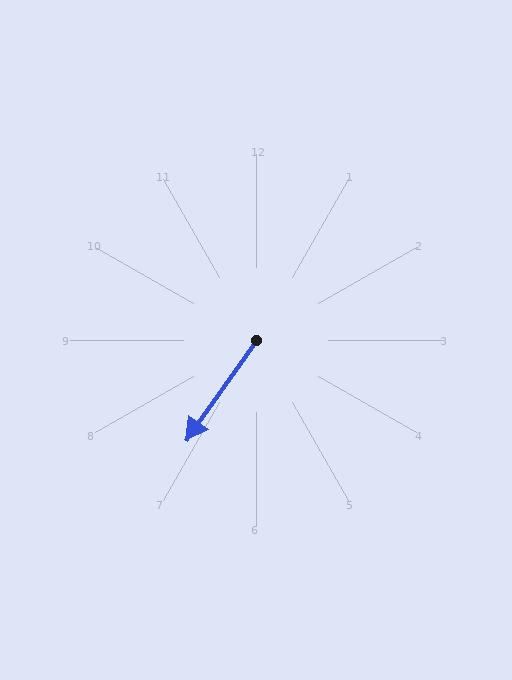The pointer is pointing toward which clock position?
Roughly 7 o'clock.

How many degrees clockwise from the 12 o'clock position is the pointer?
Approximately 215 degrees.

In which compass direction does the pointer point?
Southwest.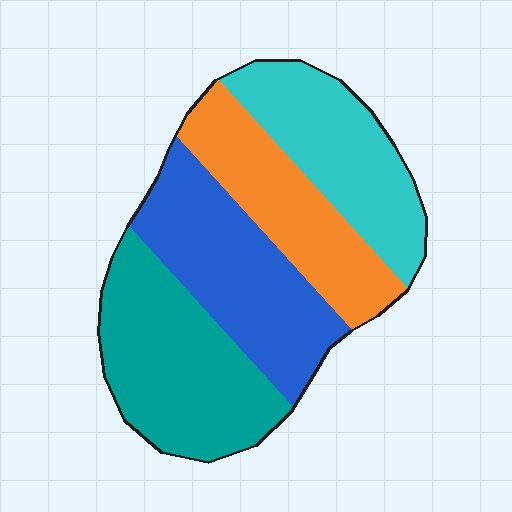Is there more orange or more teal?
Teal.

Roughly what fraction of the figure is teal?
Teal takes up about one quarter (1/4) of the figure.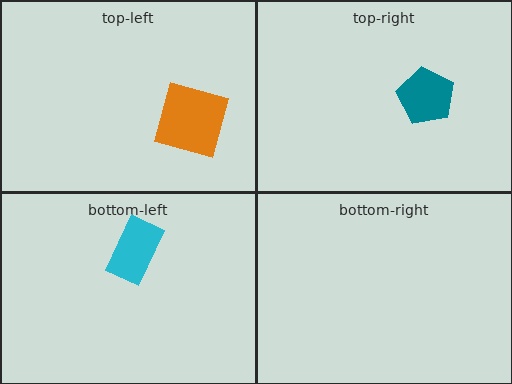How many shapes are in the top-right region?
1.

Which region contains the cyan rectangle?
The bottom-left region.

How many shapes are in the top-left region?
1.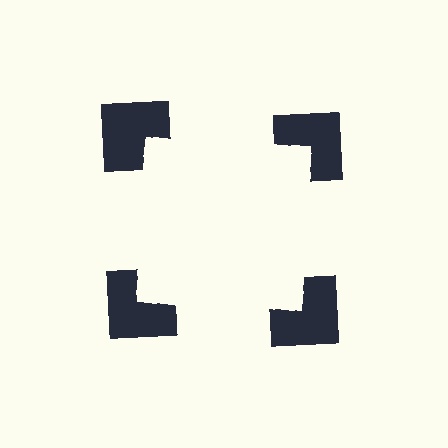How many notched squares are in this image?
There are 4 — one at each vertex of the illusory square.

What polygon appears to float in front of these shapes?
An illusory square — its edges are inferred from the aligned wedge cuts in the notched squares, not physically drawn.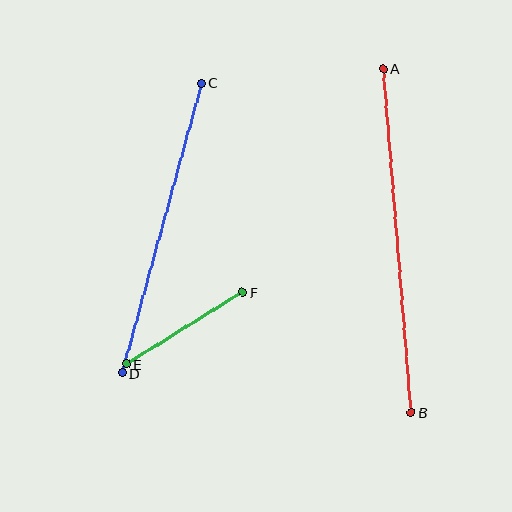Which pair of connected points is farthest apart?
Points A and B are farthest apart.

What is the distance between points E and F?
The distance is approximately 136 pixels.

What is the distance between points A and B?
The distance is approximately 345 pixels.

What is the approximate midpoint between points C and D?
The midpoint is at approximately (162, 228) pixels.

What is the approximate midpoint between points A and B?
The midpoint is at approximately (397, 240) pixels.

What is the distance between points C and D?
The distance is approximately 300 pixels.